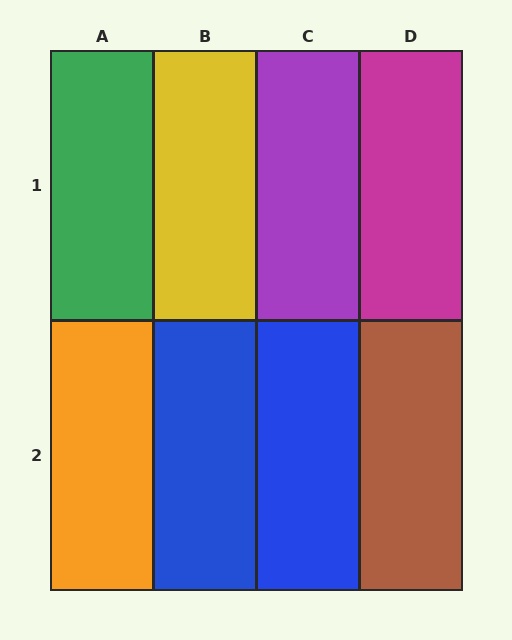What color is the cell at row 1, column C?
Purple.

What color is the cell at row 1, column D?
Magenta.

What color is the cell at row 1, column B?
Yellow.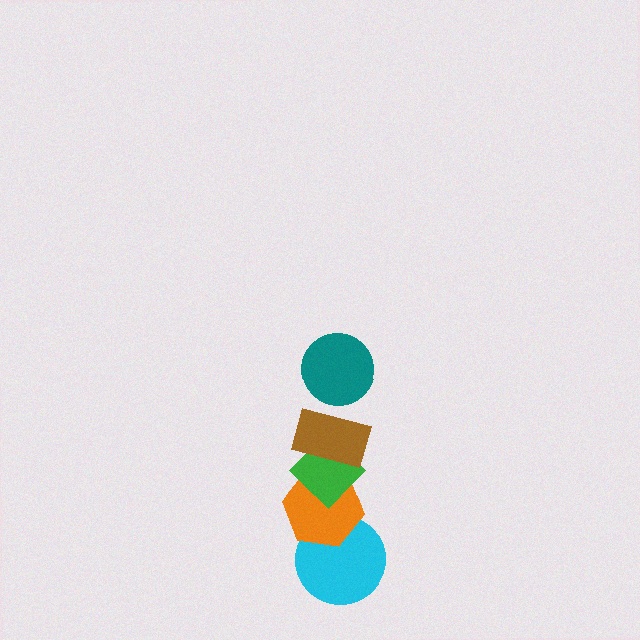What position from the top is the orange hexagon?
The orange hexagon is 4th from the top.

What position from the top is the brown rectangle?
The brown rectangle is 2nd from the top.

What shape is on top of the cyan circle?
The orange hexagon is on top of the cyan circle.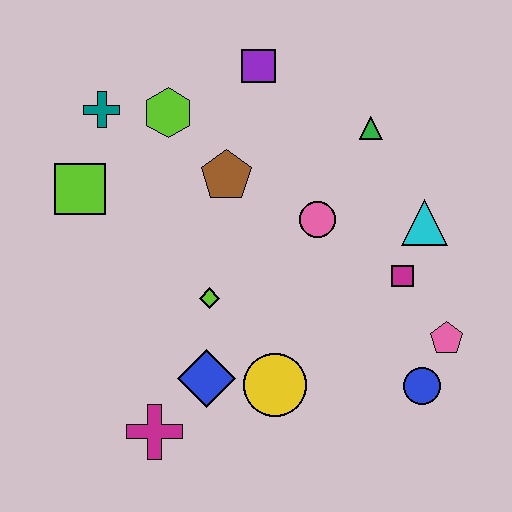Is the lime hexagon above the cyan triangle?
Yes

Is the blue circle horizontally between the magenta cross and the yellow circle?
No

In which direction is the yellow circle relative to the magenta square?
The yellow circle is to the left of the magenta square.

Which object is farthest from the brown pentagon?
The blue circle is farthest from the brown pentagon.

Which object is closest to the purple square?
The lime hexagon is closest to the purple square.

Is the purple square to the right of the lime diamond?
Yes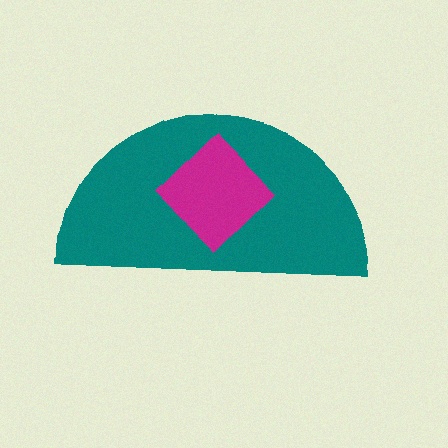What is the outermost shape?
The teal semicircle.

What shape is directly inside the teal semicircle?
The magenta diamond.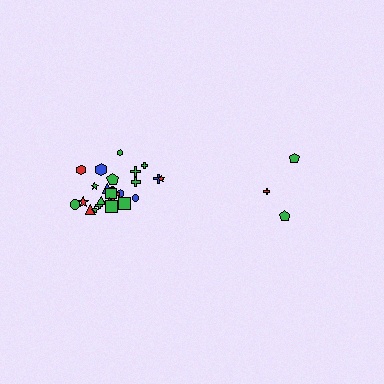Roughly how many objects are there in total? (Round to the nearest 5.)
Roughly 30 objects in total.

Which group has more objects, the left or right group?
The left group.